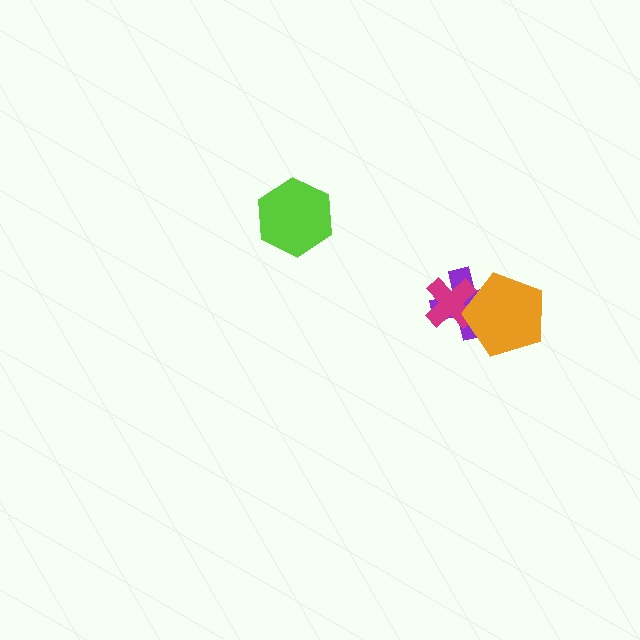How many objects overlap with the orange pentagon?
2 objects overlap with the orange pentagon.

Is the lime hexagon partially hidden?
No, no other shape covers it.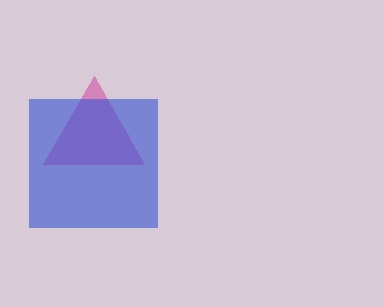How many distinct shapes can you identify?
There are 2 distinct shapes: a magenta triangle, a blue square.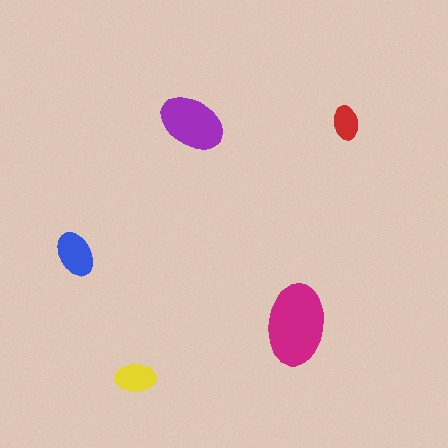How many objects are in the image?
There are 5 objects in the image.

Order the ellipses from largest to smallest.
the magenta one, the purple one, the blue one, the yellow one, the red one.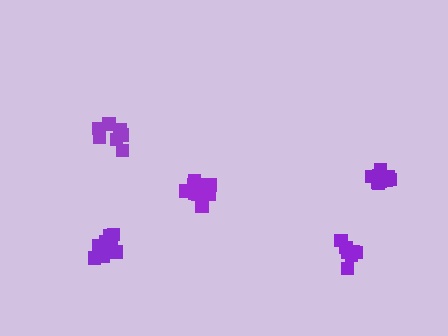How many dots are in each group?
Group 1: 12 dots, Group 2: 7 dots, Group 3: 11 dots, Group 4: 11 dots, Group 5: 7 dots (48 total).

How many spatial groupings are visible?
There are 5 spatial groupings.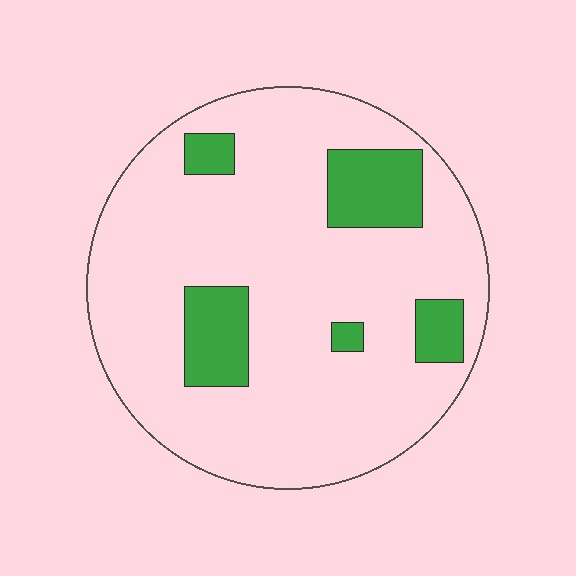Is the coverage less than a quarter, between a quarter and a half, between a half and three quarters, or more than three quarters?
Less than a quarter.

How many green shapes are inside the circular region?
5.